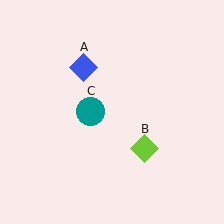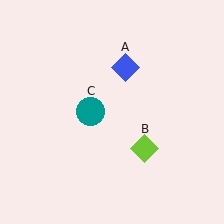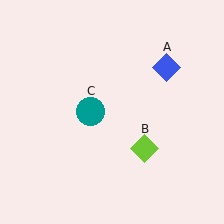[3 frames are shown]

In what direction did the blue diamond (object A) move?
The blue diamond (object A) moved right.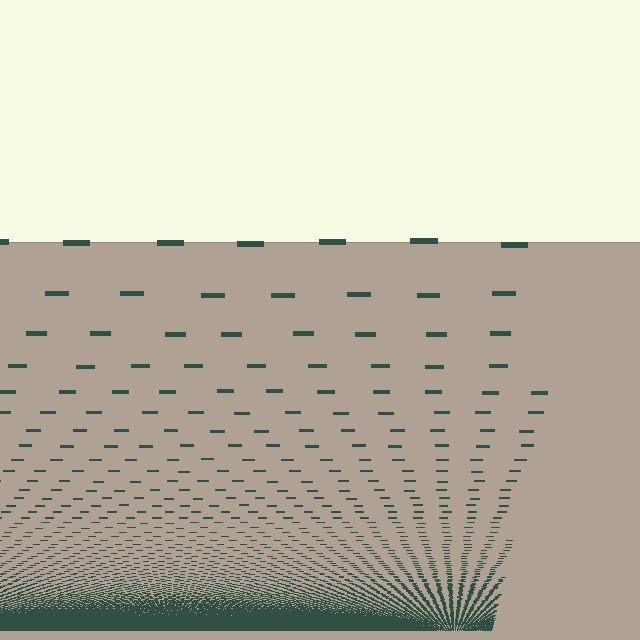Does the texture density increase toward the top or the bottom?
Density increases toward the bottom.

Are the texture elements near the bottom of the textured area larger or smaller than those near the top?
Smaller. The gradient is inverted — elements near the bottom are smaller and denser.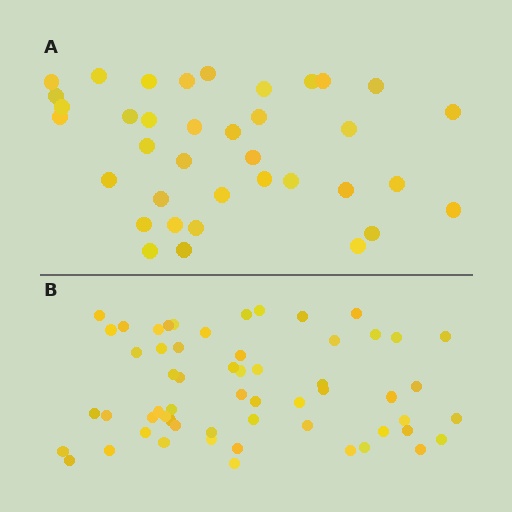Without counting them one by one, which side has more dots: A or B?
Region B (the bottom region) has more dots.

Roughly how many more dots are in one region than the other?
Region B has approximately 20 more dots than region A.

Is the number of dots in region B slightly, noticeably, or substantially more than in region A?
Region B has substantially more. The ratio is roughly 1.6 to 1.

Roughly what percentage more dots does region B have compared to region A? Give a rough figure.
About 55% more.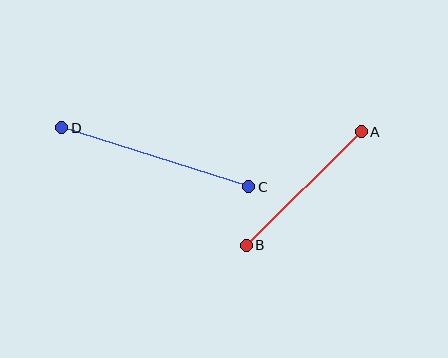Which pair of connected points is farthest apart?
Points C and D are farthest apart.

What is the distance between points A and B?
The distance is approximately 162 pixels.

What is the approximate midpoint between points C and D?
The midpoint is at approximately (155, 157) pixels.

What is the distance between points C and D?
The distance is approximately 196 pixels.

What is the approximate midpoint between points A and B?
The midpoint is at approximately (304, 189) pixels.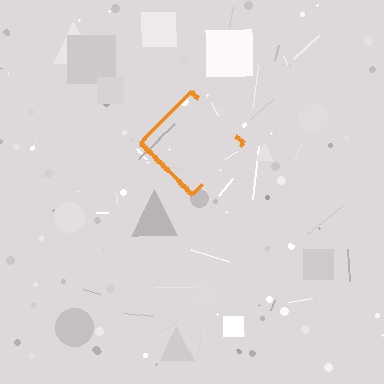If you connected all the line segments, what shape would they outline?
They would outline a diamond.